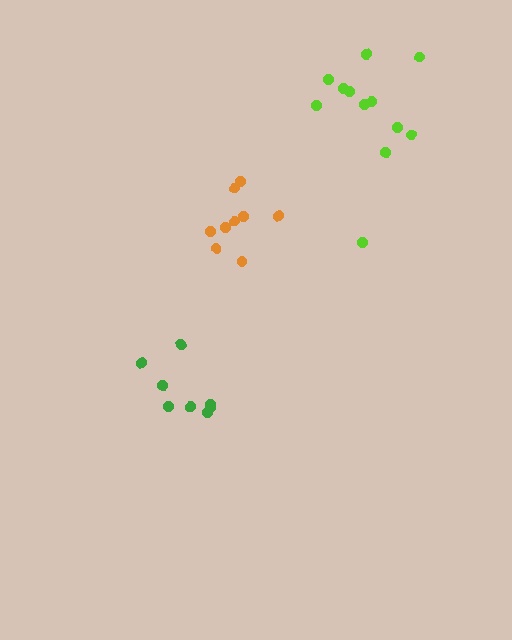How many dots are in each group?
Group 1: 8 dots, Group 2: 9 dots, Group 3: 12 dots (29 total).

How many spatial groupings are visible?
There are 3 spatial groupings.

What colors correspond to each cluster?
The clusters are colored: green, orange, lime.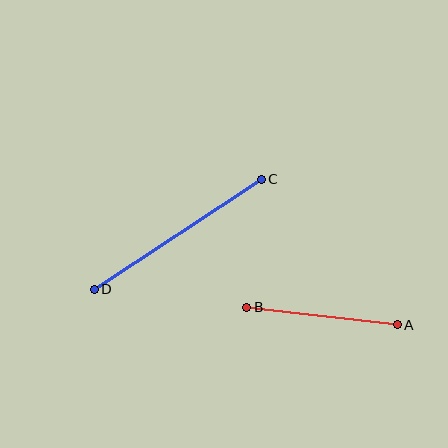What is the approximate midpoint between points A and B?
The midpoint is at approximately (322, 316) pixels.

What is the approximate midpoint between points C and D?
The midpoint is at approximately (178, 234) pixels.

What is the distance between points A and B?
The distance is approximately 152 pixels.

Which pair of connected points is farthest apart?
Points C and D are farthest apart.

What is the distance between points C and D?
The distance is approximately 200 pixels.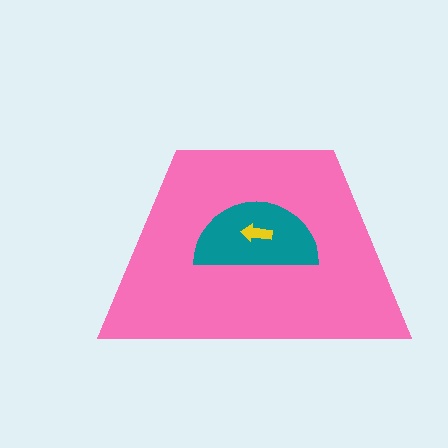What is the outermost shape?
The pink trapezoid.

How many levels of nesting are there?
3.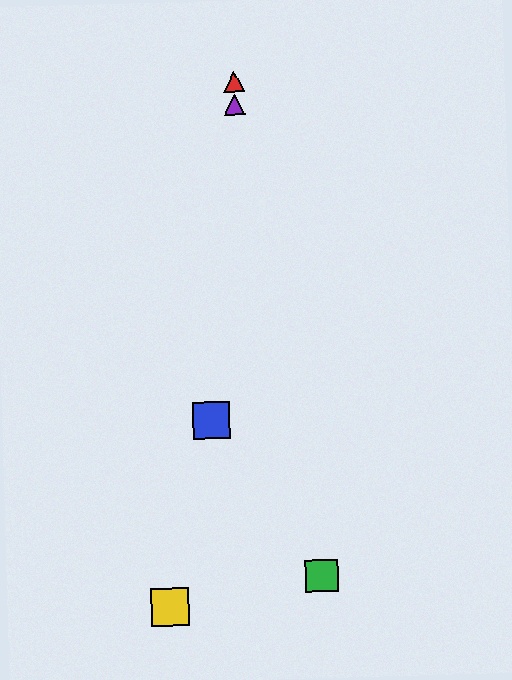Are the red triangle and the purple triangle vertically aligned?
Yes, both are at x≈234.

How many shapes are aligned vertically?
2 shapes (the red triangle, the purple triangle) are aligned vertically.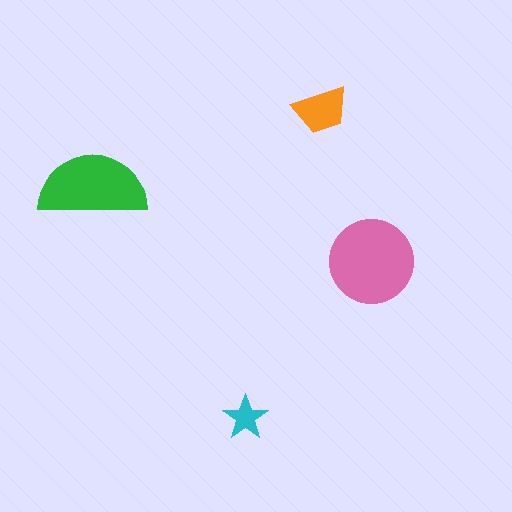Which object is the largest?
The pink circle.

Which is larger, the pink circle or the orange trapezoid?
The pink circle.